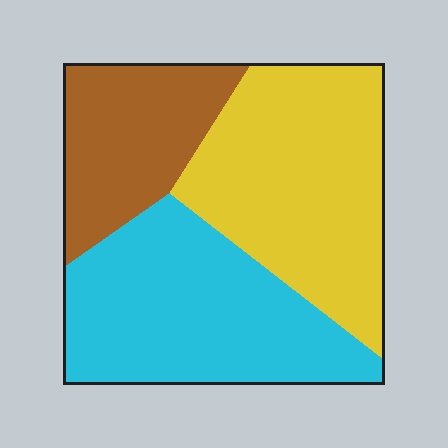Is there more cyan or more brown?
Cyan.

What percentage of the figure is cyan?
Cyan covers about 40% of the figure.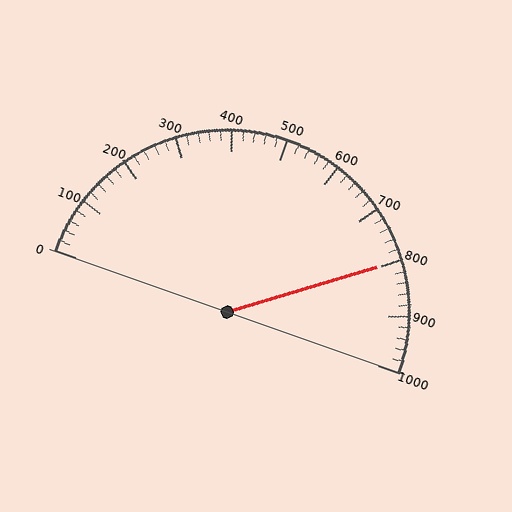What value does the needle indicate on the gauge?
The needle indicates approximately 800.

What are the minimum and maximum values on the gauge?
The gauge ranges from 0 to 1000.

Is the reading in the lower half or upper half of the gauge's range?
The reading is in the upper half of the range (0 to 1000).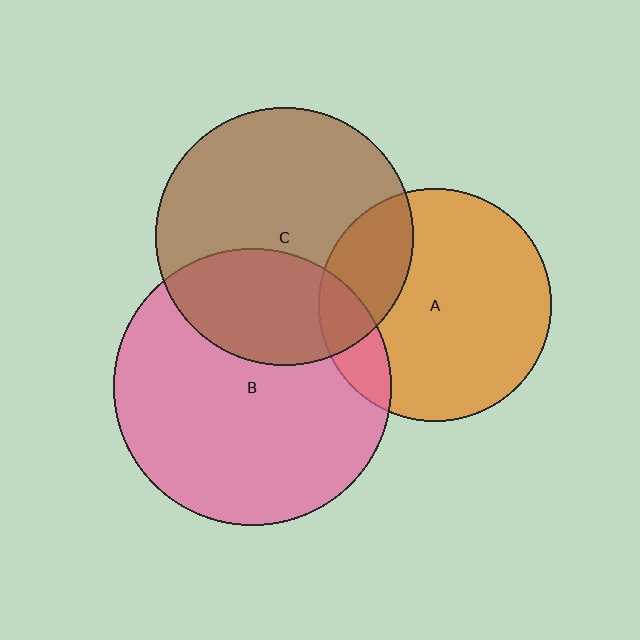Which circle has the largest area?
Circle B (pink).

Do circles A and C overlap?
Yes.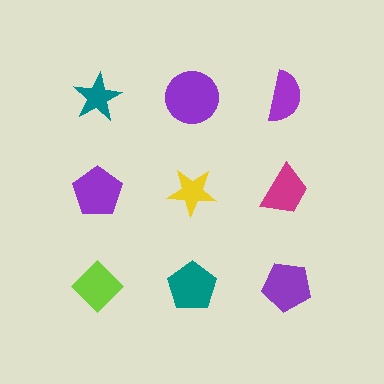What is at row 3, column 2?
A teal pentagon.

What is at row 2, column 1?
A purple pentagon.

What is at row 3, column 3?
A purple pentagon.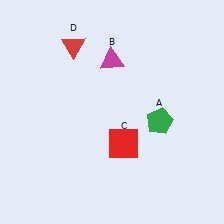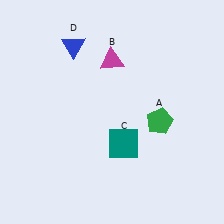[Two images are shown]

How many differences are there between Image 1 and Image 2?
There are 2 differences between the two images.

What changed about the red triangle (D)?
In Image 1, D is red. In Image 2, it changed to blue.